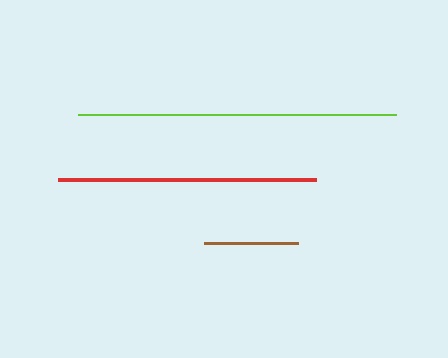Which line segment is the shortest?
The brown line is the shortest at approximately 94 pixels.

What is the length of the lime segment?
The lime segment is approximately 318 pixels long.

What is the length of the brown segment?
The brown segment is approximately 94 pixels long.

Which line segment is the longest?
The lime line is the longest at approximately 318 pixels.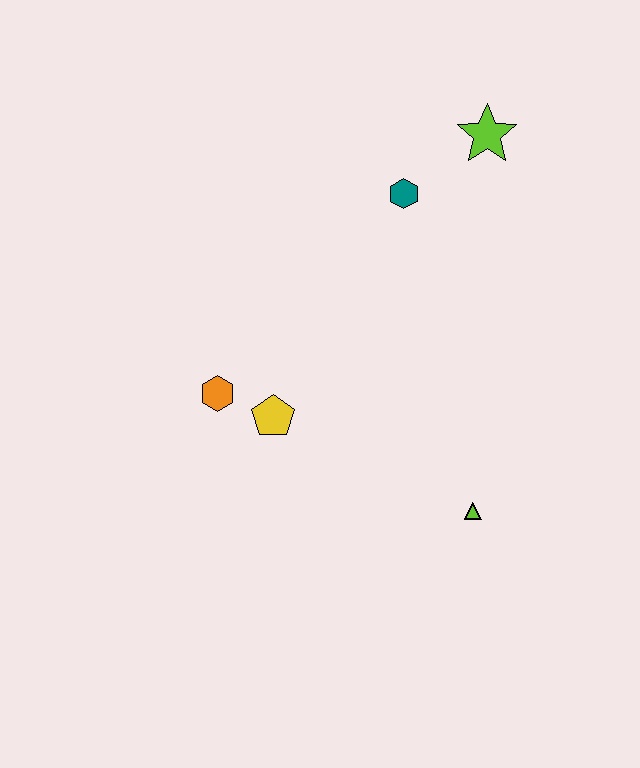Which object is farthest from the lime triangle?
The lime star is farthest from the lime triangle.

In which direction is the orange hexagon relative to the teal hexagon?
The orange hexagon is below the teal hexagon.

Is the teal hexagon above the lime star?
No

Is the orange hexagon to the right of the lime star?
No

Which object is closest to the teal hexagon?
The lime star is closest to the teal hexagon.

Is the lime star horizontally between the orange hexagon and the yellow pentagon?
No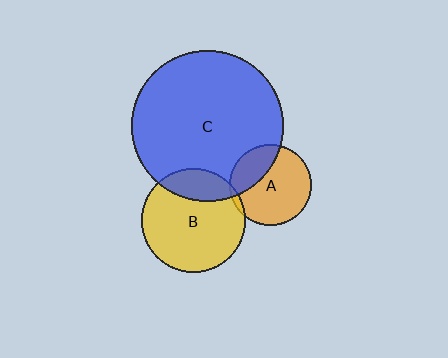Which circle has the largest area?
Circle C (blue).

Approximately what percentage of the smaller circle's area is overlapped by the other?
Approximately 30%.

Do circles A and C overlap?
Yes.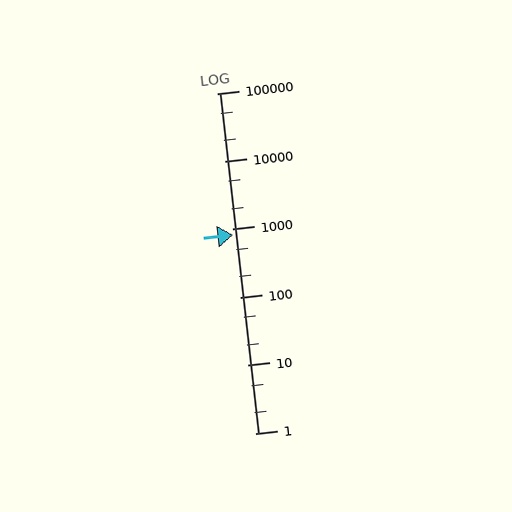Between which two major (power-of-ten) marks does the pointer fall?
The pointer is between 100 and 1000.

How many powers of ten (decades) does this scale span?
The scale spans 5 decades, from 1 to 100000.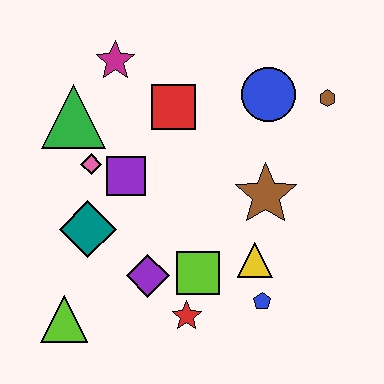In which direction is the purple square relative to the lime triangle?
The purple square is above the lime triangle.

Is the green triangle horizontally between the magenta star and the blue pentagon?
No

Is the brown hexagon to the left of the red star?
No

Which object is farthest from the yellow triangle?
The magenta star is farthest from the yellow triangle.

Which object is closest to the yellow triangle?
The blue pentagon is closest to the yellow triangle.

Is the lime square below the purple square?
Yes